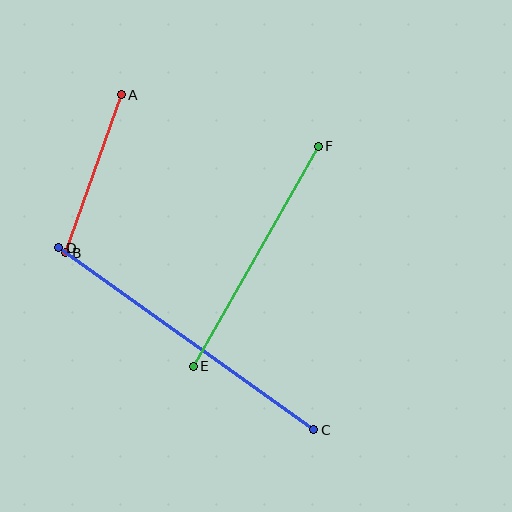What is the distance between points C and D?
The distance is approximately 313 pixels.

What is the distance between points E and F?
The distance is approximately 253 pixels.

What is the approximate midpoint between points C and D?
The midpoint is at approximately (186, 339) pixels.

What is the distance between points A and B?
The distance is approximately 168 pixels.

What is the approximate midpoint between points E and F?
The midpoint is at approximately (256, 256) pixels.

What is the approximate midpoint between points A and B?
The midpoint is at approximately (93, 174) pixels.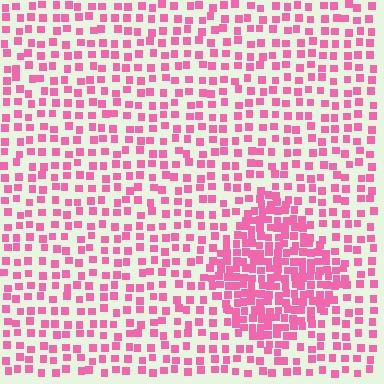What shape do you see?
I see a diamond.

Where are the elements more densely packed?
The elements are more densely packed inside the diamond boundary.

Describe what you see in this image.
The image contains small pink elements arranged at two different densities. A diamond-shaped region is visible where the elements are more densely packed than the surrounding area.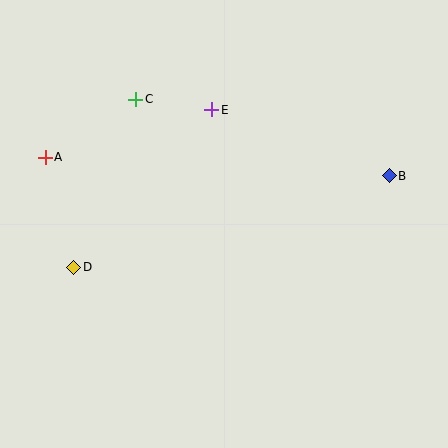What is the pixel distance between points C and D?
The distance between C and D is 179 pixels.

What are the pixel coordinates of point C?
Point C is at (136, 99).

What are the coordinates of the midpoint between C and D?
The midpoint between C and D is at (105, 183).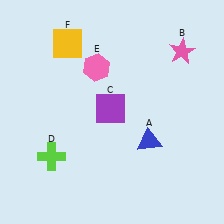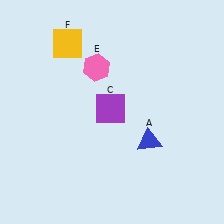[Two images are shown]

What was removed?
The lime cross (D), the pink star (B) were removed in Image 2.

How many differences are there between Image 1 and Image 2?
There are 2 differences between the two images.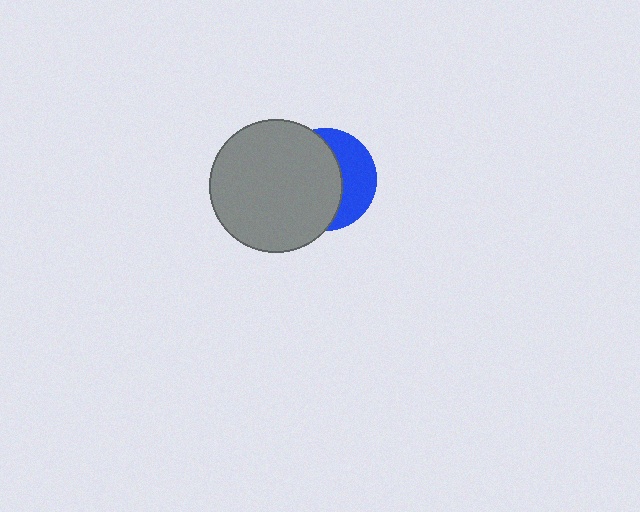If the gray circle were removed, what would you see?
You would see the complete blue circle.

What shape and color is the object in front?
The object in front is a gray circle.